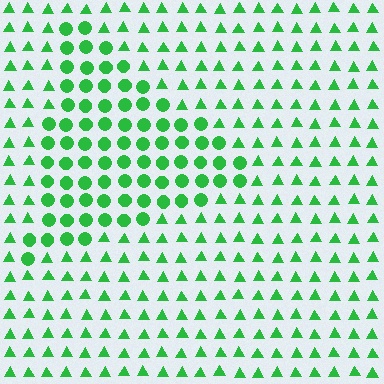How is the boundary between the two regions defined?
The boundary is defined by a change in element shape: circles inside vs. triangles outside. All elements share the same color and spacing.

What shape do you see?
I see a triangle.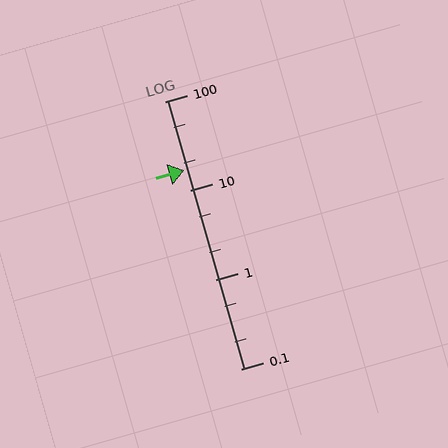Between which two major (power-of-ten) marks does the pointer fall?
The pointer is between 10 and 100.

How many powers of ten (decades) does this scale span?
The scale spans 3 decades, from 0.1 to 100.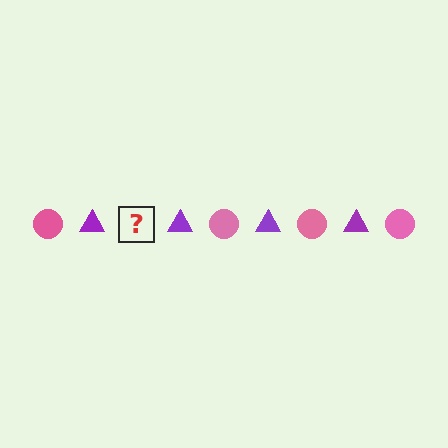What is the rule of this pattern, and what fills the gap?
The rule is that the pattern alternates between pink circle and purple triangle. The gap should be filled with a pink circle.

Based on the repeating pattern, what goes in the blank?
The blank should be a pink circle.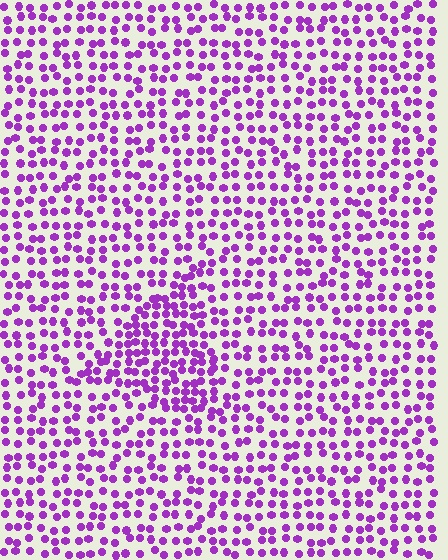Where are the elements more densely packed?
The elements are more densely packed inside the triangle boundary.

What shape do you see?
I see a triangle.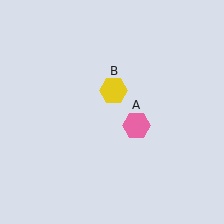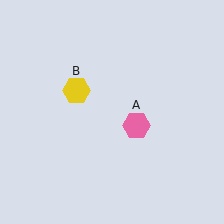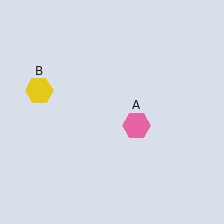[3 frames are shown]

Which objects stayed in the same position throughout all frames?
Pink hexagon (object A) remained stationary.